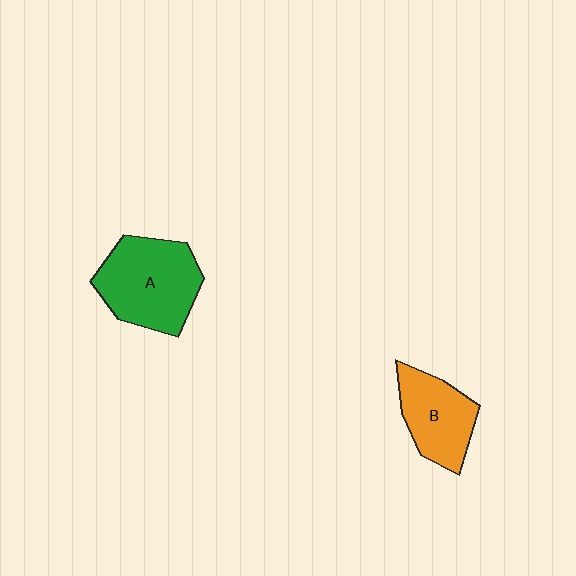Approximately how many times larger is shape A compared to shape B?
Approximately 1.4 times.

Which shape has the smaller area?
Shape B (orange).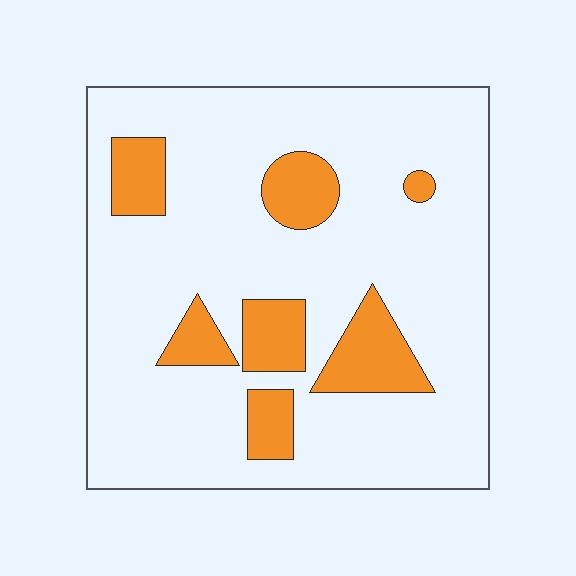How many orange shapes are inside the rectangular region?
7.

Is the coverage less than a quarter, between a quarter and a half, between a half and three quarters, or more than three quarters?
Less than a quarter.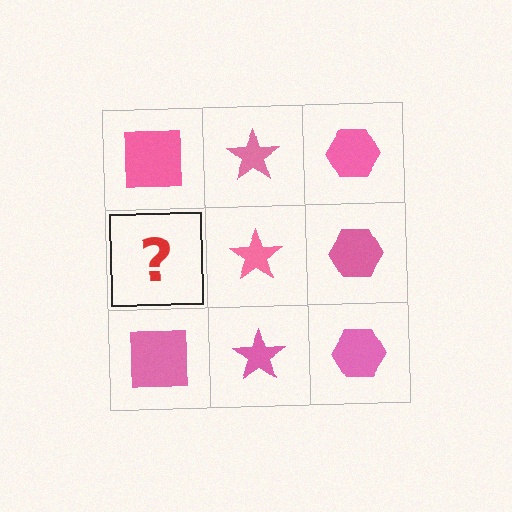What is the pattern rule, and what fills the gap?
The rule is that each column has a consistent shape. The gap should be filled with a pink square.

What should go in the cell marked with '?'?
The missing cell should contain a pink square.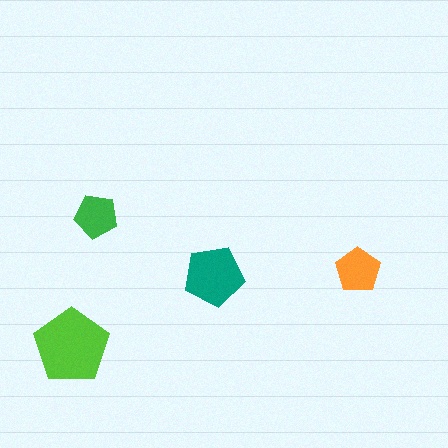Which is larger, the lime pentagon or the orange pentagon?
The lime one.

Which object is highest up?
The green pentagon is topmost.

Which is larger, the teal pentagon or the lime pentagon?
The lime one.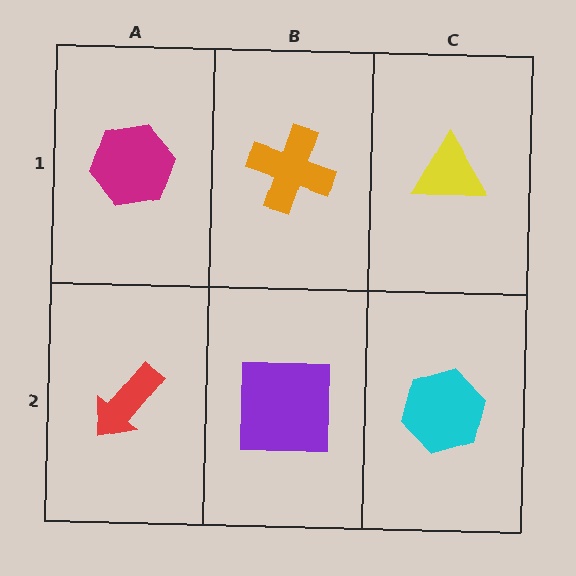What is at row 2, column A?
A red arrow.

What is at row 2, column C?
A cyan hexagon.